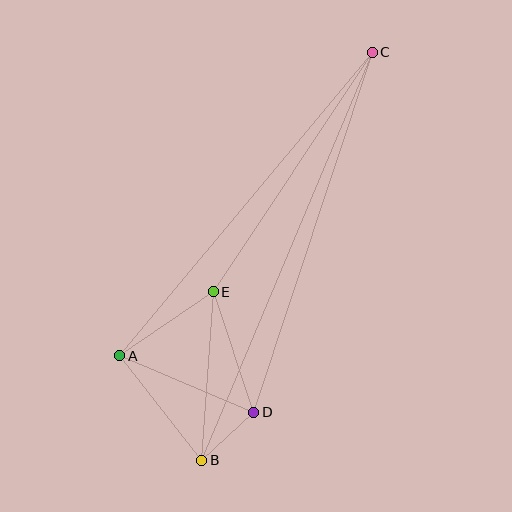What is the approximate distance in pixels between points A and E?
The distance between A and E is approximately 113 pixels.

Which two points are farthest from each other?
Points B and C are farthest from each other.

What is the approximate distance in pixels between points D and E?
The distance between D and E is approximately 127 pixels.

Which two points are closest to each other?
Points B and D are closest to each other.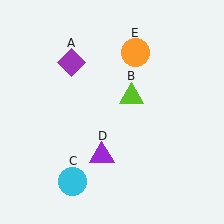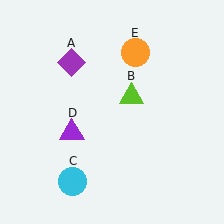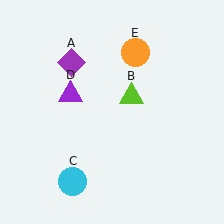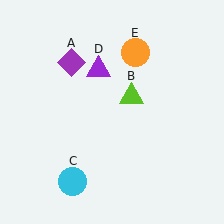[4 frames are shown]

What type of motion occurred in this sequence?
The purple triangle (object D) rotated clockwise around the center of the scene.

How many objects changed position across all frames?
1 object changed position: purple triangle (object D).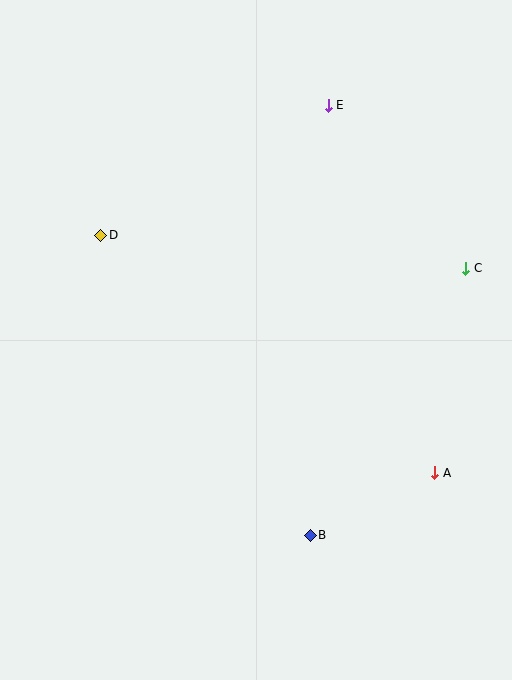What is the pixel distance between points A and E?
The distance between A and E is 383 pixels.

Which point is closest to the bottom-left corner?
Point B is closest to the bottom-left corner.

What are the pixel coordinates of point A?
Point A is at (435, 473).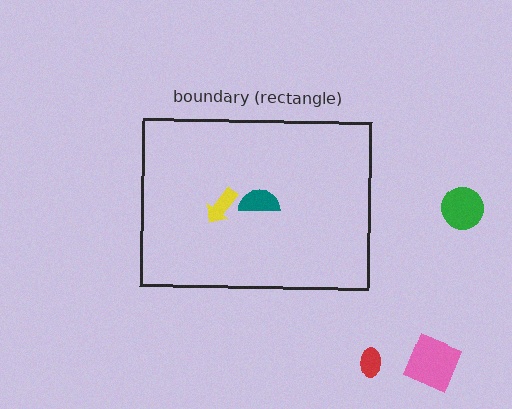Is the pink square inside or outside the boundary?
Outside.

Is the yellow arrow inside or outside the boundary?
Inside.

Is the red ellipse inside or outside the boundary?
Outside.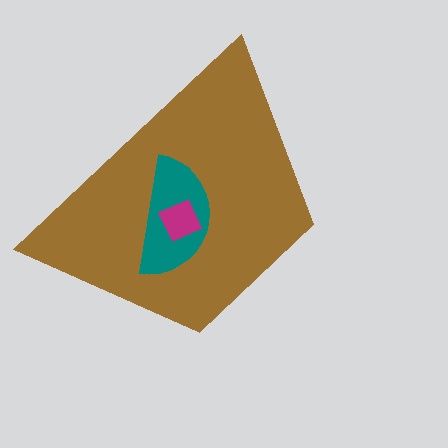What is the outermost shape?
The brown trapezoid.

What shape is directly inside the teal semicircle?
The magenta diamond.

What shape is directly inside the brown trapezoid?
The teal semicircle.